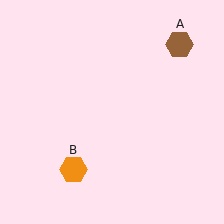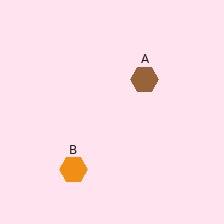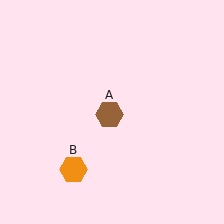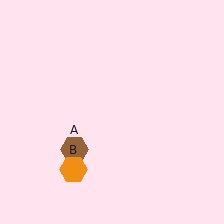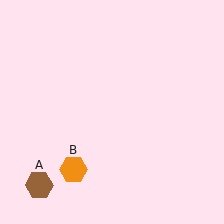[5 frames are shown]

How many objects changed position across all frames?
1 object changed position: brown hexagon (object A).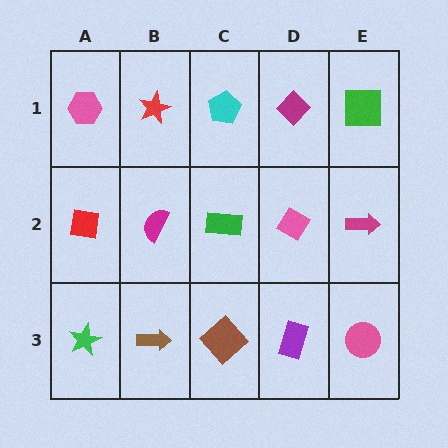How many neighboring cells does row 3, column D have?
3.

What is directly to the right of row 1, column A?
A red star.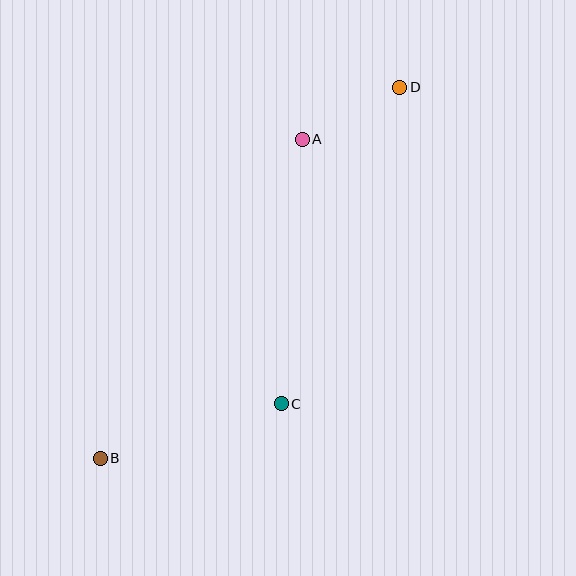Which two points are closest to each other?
Points A and D are closest to each other.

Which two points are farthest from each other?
Points B and D are farthest from each other.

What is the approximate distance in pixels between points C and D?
The distance between C and D is approximately 338 pixels.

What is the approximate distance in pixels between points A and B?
The distance between A and B is approximately 377 pixels.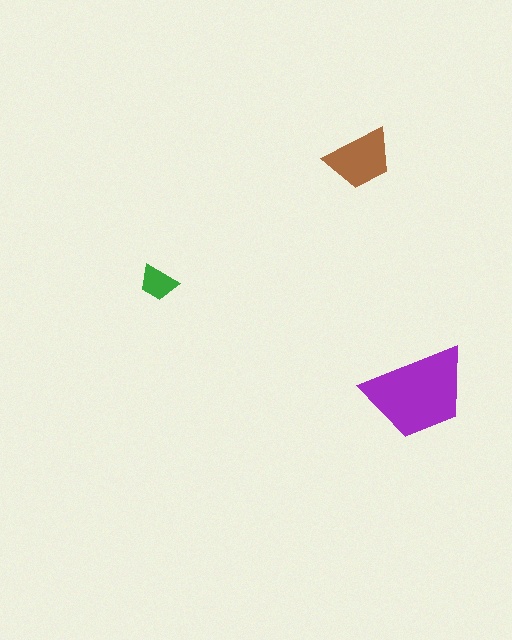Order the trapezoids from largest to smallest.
the purple one, the brown one, the green one.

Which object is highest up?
The brown trapezoid is topmost.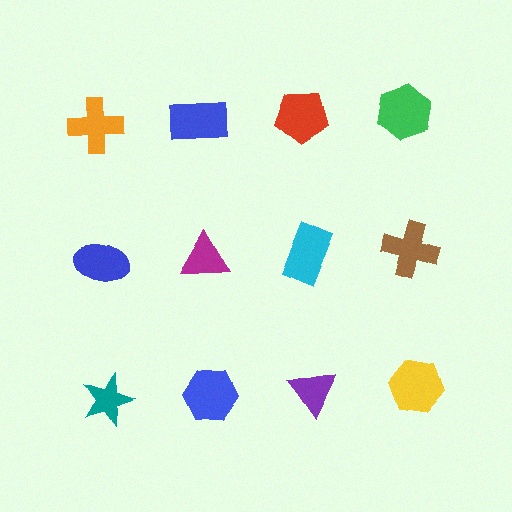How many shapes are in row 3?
4 shapes.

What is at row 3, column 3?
A purple triangle.